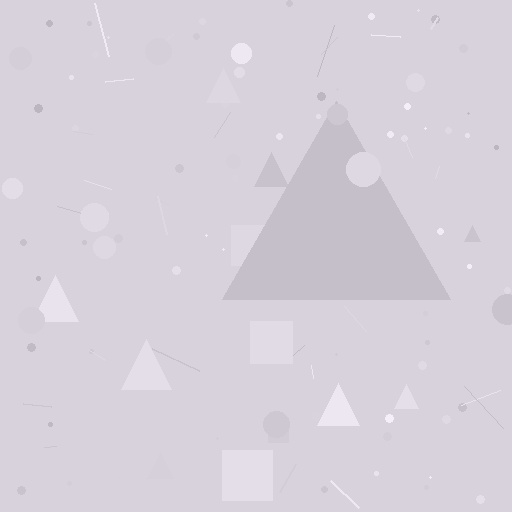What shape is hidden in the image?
A triangle is hidden in the image.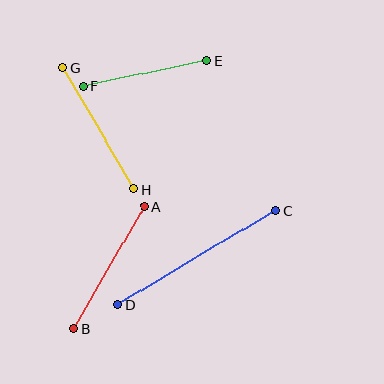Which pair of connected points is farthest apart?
Points C and D are farthest apart.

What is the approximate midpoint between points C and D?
The midpoint is at approximately (197, 258) pixels.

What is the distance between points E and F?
The distance is approximately 126 pixels.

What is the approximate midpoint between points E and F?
The midpoint is at approximately (145, 73) pixels.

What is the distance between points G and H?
The distance is approximately 140 pixels.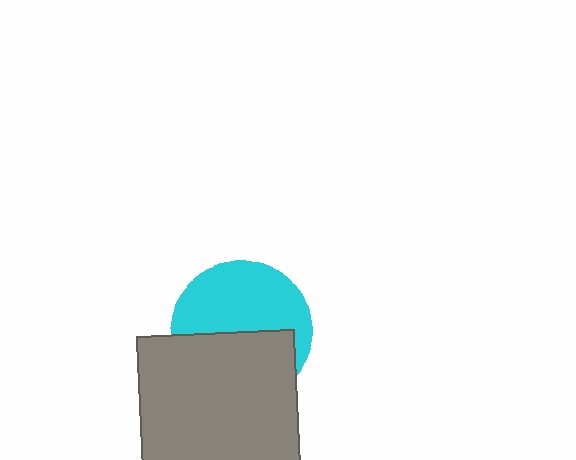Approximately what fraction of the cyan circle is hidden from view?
Roughly 46% of the cyan circle is hidden behind the gray square.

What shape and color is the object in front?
The object in front is a gray square.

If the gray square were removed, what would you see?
You would see the complete cyan circle.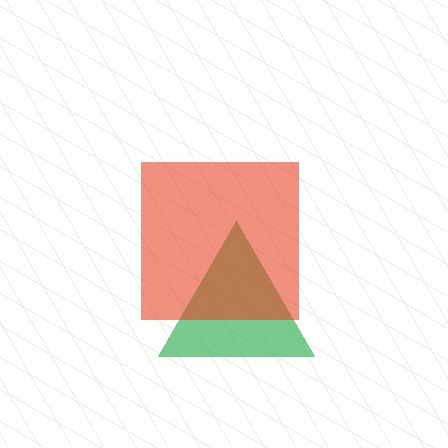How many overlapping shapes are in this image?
There are 2 overlapping shapes in the image.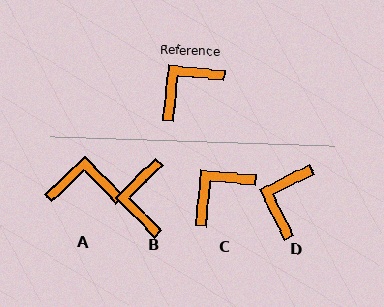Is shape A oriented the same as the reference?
No, it is off by about 41 degrees.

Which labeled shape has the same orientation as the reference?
C.